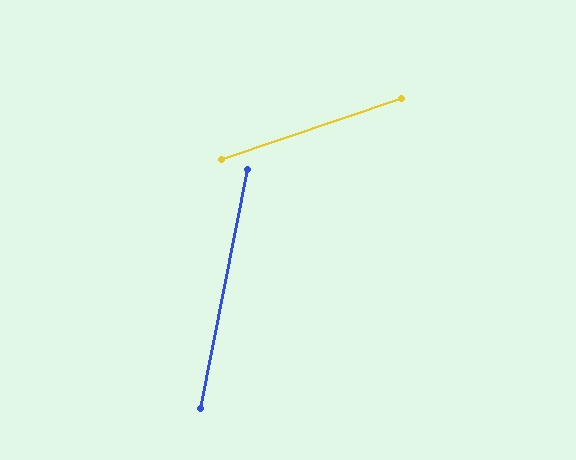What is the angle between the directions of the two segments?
Approximately 60 degrees.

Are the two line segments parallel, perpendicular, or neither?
Neither parallel nor perpendicular — they differ by about 60°.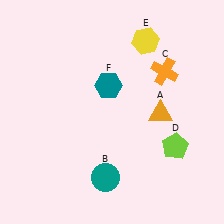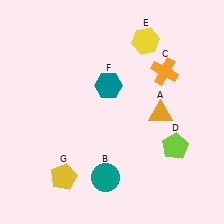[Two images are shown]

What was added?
A yellow pentagon (G) was added in Image 2.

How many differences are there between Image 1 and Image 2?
There is 1 difference between the two images.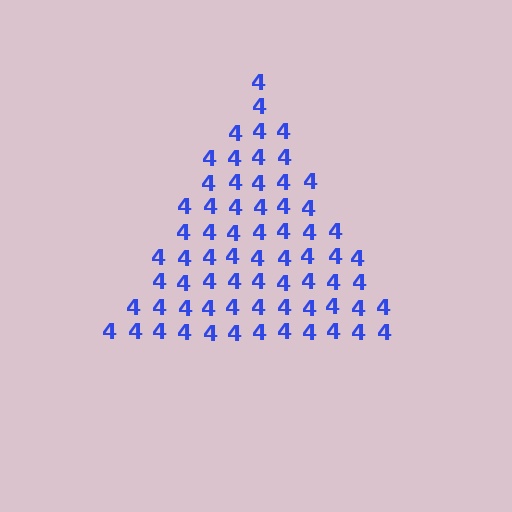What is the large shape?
The large shape is a triangle.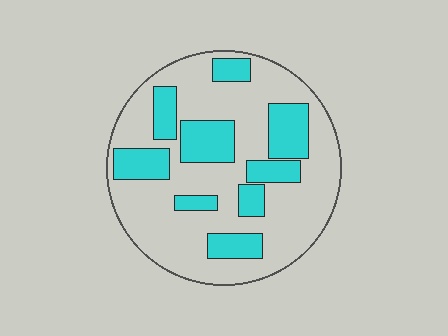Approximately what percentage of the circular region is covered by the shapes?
Approximately 30%.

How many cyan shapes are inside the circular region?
9.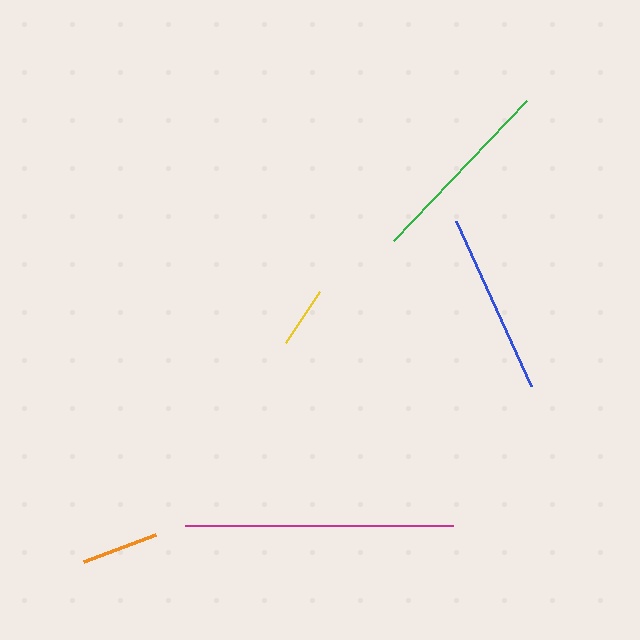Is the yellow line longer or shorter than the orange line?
The orange line is longer than the yellow line.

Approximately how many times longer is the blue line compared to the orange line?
The blue line is approximately 2.3 times the length of the orange line.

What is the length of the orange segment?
The orange segment is approximately 78 pixels long.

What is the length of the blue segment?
The blue segment is approximately 181 pixels long.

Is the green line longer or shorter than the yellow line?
The green line is longer than the yellow line.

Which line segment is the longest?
The magenta line is the longest at approximately 268 pixels.